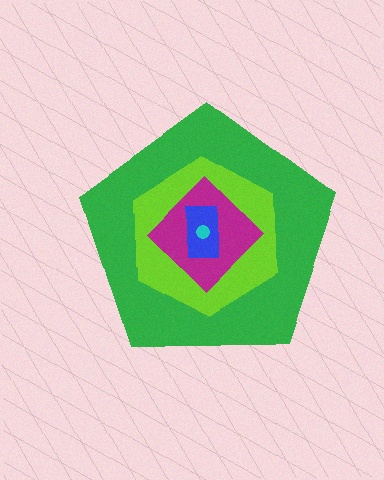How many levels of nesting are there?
5.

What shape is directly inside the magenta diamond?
The blue rectangle.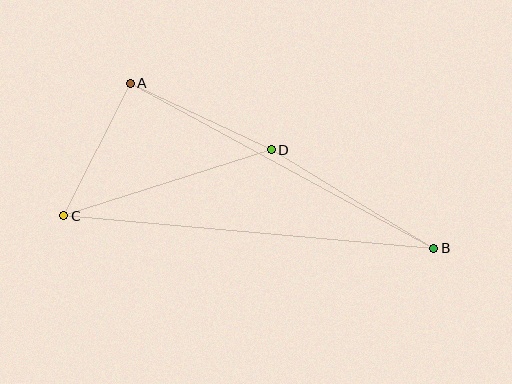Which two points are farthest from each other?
Points B and C are farthest from each other.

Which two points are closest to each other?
Points A and C are closest to each other.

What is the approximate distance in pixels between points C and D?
The distance between C and D is approximately 217 pixels.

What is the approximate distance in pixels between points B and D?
The distance between B and D is approximately 190 pixels.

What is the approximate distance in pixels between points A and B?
The distance between A and B is approximately 345 pixels.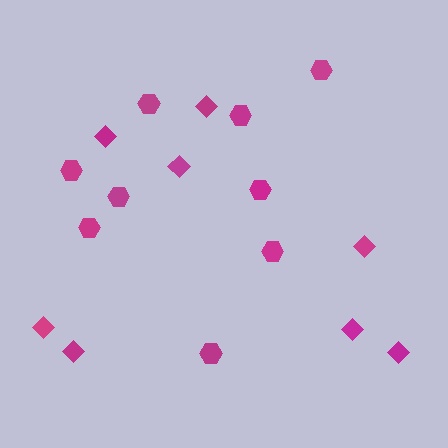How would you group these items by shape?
There are 2 groups: one group of hexagons (9) and one group of diamonds (8).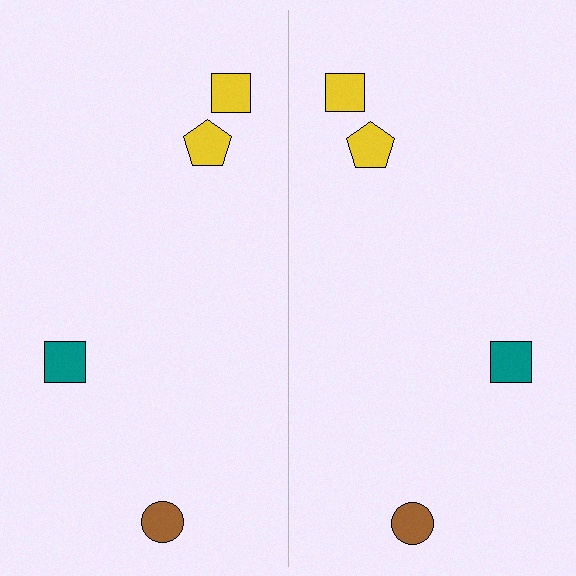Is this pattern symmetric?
Yes, this pattern has bilateral (reflection) symmetry.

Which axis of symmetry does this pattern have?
The pattern has a vertical axis of symmetry running through the center of the image.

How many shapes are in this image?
There are 8 shapes in this image.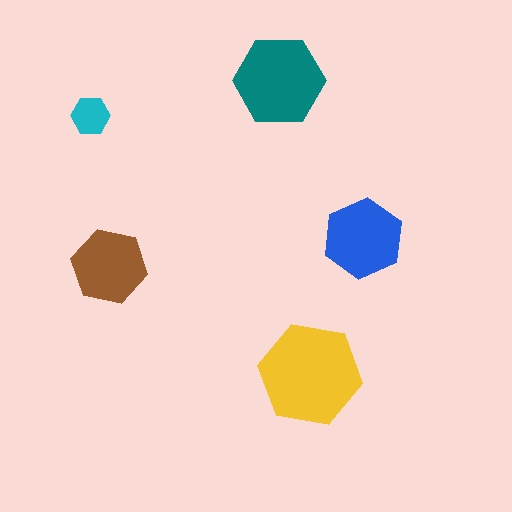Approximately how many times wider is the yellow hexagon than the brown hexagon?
About 1.5 times wider.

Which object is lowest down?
The yellow hexagon is bottommost.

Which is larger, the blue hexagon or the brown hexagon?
The blue one.